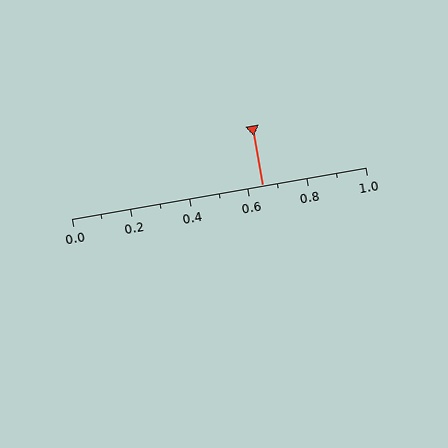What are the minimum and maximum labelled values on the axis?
The axis runs from 0.0 to 1.0.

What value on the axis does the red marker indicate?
The marker indicates approximately 0.65.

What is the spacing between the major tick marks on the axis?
The major ticks are spaced 0.2 apart.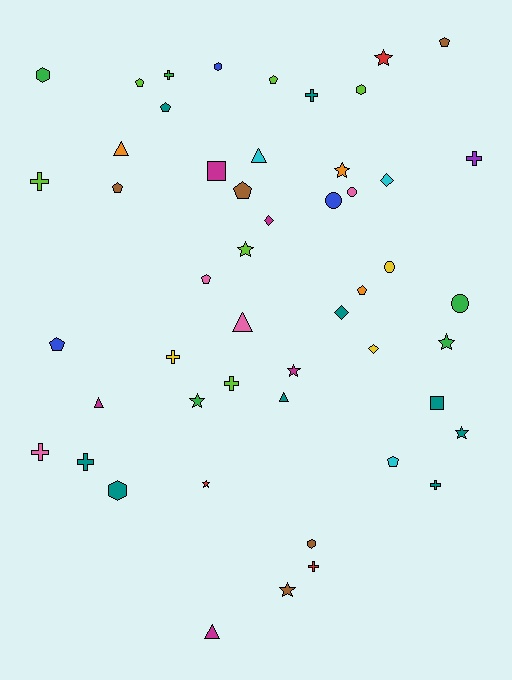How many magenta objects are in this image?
There are 5 magenta objects.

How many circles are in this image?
There are 4 circles.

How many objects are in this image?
There are 50 objects.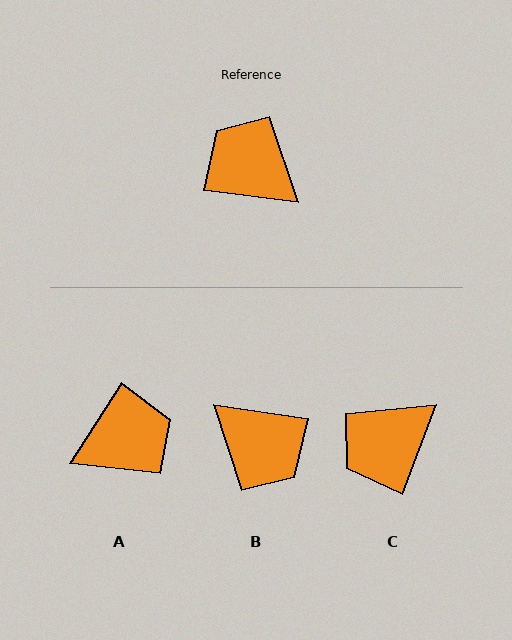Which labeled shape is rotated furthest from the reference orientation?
B, about 179 degrees away.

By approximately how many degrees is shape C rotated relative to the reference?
Approximately 77 degrees counter-clockwise.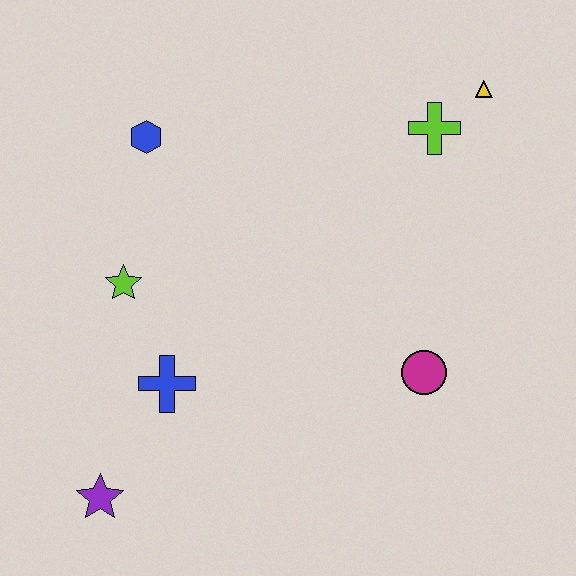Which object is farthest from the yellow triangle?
The purple star is farthest from the yellow triangle.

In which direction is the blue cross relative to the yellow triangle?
The blue cross is to the left of the yellow triangle.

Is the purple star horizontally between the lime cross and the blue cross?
No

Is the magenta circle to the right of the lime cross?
No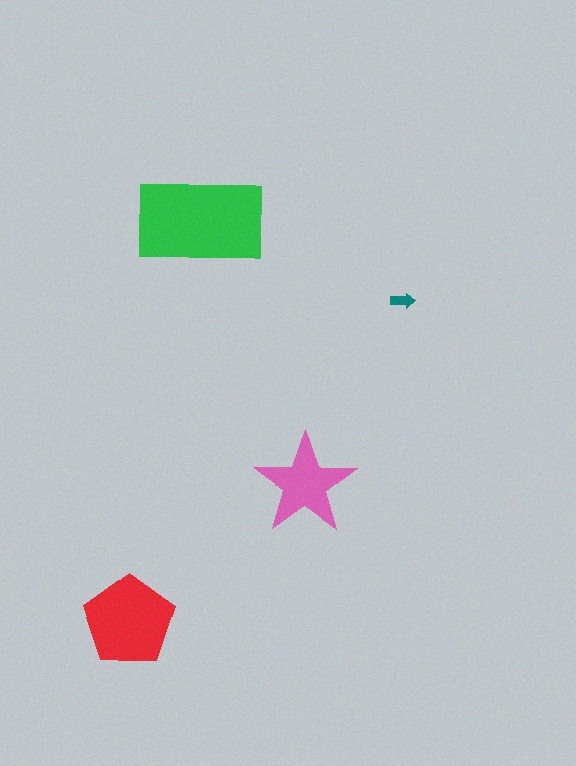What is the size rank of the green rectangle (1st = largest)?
1st.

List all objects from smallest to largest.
The teal arrow, the pink star, the red pentagon, the green rectangle.